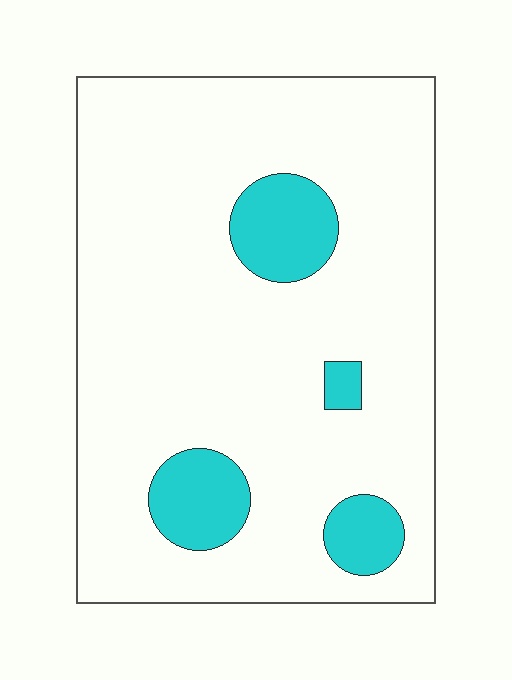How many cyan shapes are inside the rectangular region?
4.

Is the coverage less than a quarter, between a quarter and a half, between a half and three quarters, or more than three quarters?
Less than a quarter.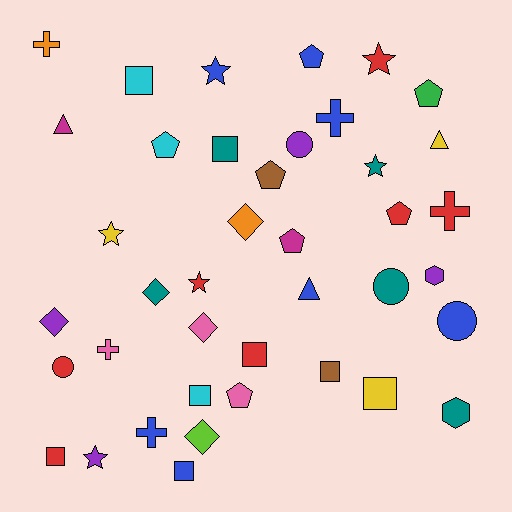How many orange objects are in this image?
There are 2 orange objects.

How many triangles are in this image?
There are 3 triangles.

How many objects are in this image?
There are 40 objects.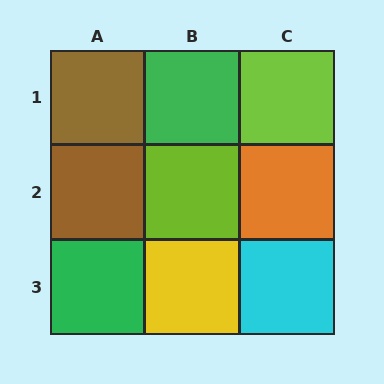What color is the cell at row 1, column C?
Lime.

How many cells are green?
2 cells are green.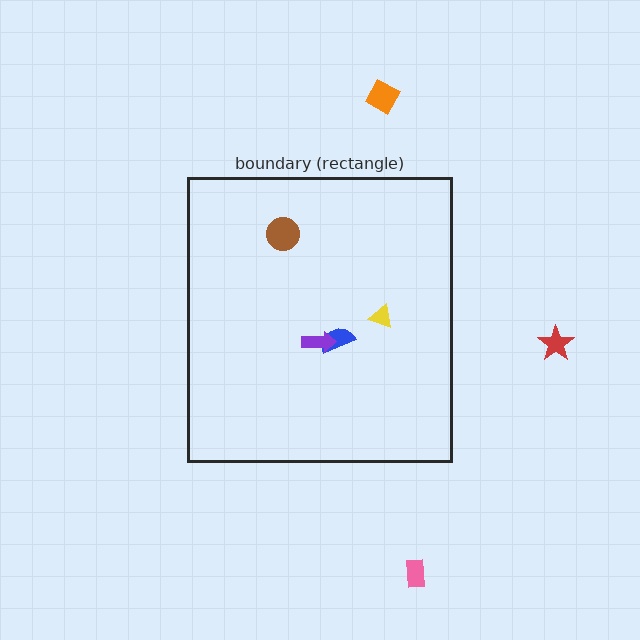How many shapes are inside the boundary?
4 inside, 3 outside.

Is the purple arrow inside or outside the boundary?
Inside.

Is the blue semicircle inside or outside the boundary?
Inside.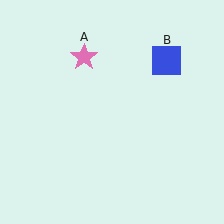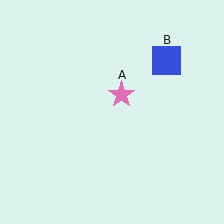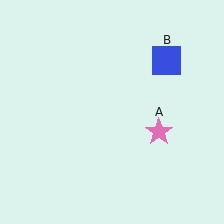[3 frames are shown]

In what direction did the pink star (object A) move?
The pink star (object A) moved down and to the right.